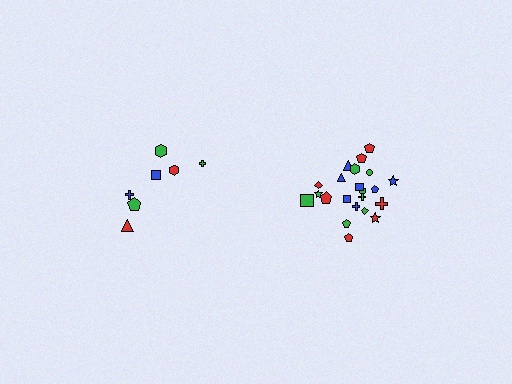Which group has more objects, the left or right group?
The right group.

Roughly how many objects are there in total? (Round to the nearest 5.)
Roughly 30 objects in total.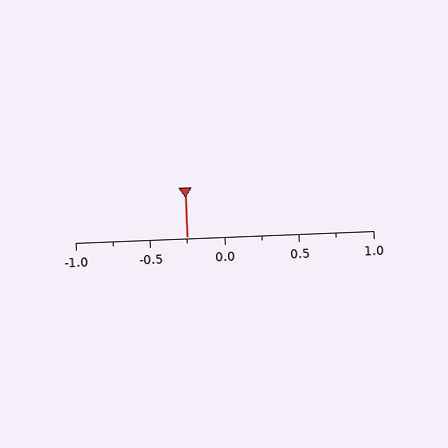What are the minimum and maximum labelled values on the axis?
The axis runs from -1.0 to 1.0.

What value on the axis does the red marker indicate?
The marker indicates approximately -0.25.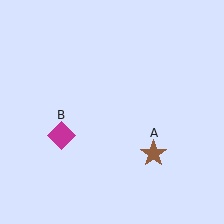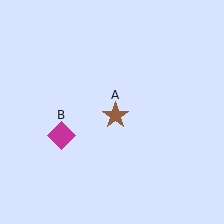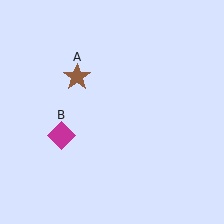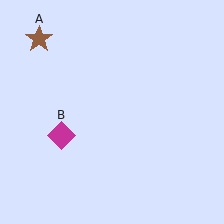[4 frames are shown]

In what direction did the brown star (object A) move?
The brown star (object A) moved up and to the left.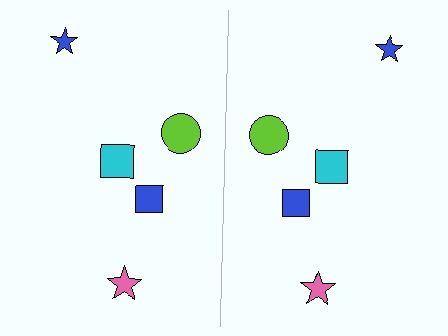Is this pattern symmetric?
Yes, this pattern has bilateral (reflection) symmetry.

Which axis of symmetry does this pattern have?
The pattern has a vertical axis of symmetry running through the center of the image.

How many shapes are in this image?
There are 10 shapes in this image.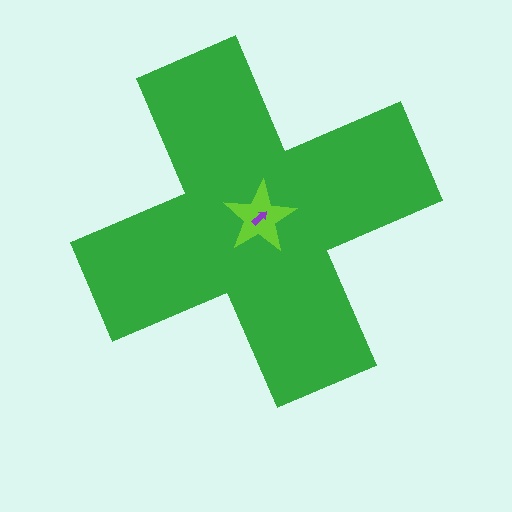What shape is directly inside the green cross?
The lime star.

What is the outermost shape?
The green cross.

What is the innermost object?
The purple arrow.